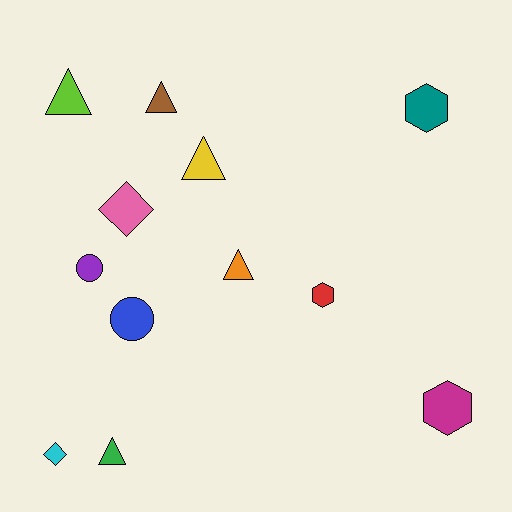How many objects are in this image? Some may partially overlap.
There are 12 objects.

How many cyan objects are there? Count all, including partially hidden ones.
There is 1 cyan object.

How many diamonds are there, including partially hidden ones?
There are 2 diamonds.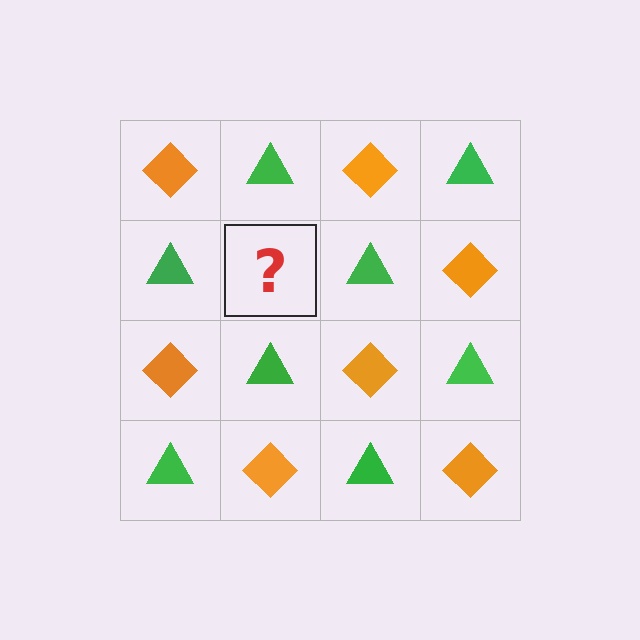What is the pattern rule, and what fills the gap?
The rule is that it alternates orange diamond and green triangle in a checkerboard pattern. The gap should be filled with an orange diamond.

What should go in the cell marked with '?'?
The missing cell should contain an orange diamond.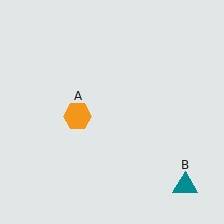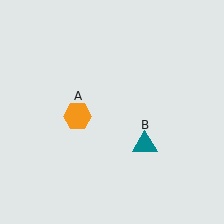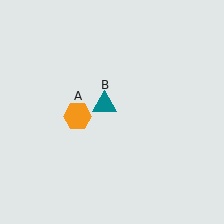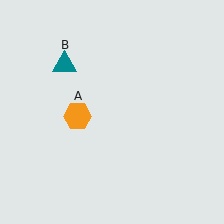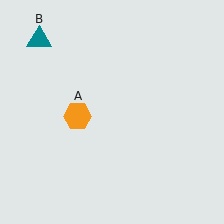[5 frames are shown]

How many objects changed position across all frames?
1 object changed position: teal triangle (object B).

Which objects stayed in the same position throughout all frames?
Orange hexagon (object A) remained stationary.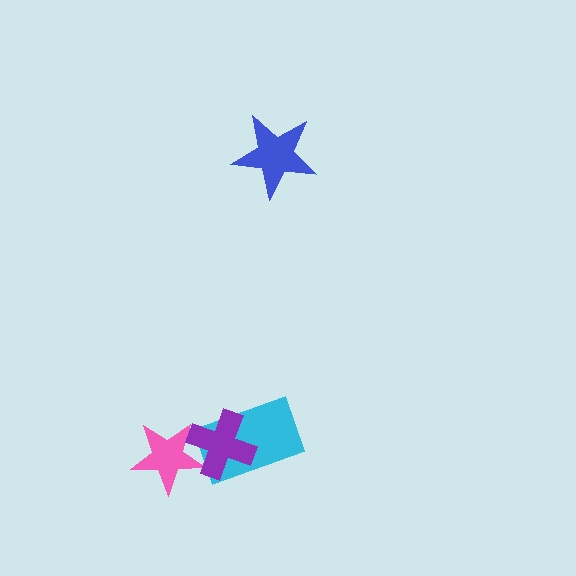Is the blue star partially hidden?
No, no other shape covers it.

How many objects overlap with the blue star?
0 objects overlap with the blue star.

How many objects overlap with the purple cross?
2 objects overlap with the purple cross.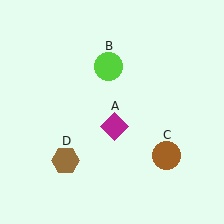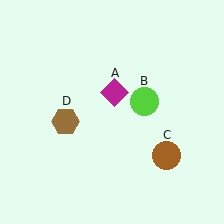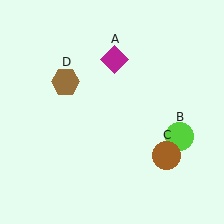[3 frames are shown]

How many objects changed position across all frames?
3 objects changed position: magenta diamond (object A), lime circle (object B), brown hexagon (object D).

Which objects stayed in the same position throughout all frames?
Brown circle (object C) remained stationary.